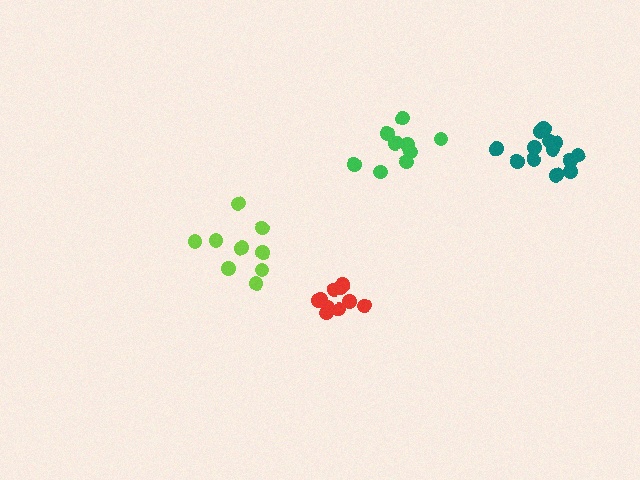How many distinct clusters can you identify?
There are 4 distinct clusters.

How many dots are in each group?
Group 1: 10 dots, Group 2: 10 dots, Group 3: 13 dots, Group 4: 9 dots (42 total).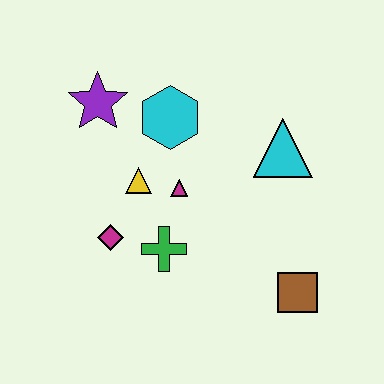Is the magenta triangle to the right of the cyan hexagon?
Yes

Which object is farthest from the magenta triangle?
The brown square is farthest from the magenta triangle.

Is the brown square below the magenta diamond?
Yes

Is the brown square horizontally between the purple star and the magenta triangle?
No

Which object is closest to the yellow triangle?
The magenta triangle is closest to the yellow triangle.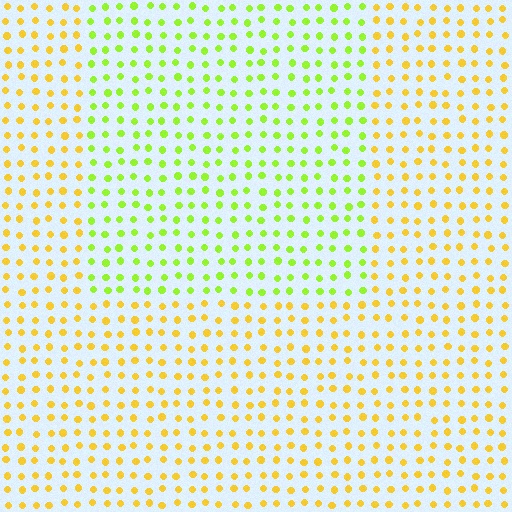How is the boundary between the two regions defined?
The boundary is defined purely by a slight shift in hue (about 43 degrees). Spacing, size, and orientation are identical on both sides.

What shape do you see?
I see a rectangle.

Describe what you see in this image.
The image is filled with small yellow elements in a uniform arrangement. A rectangle-shaped region is visible where the elements are tinted to a slightly different hue, forming a subtle color boundary.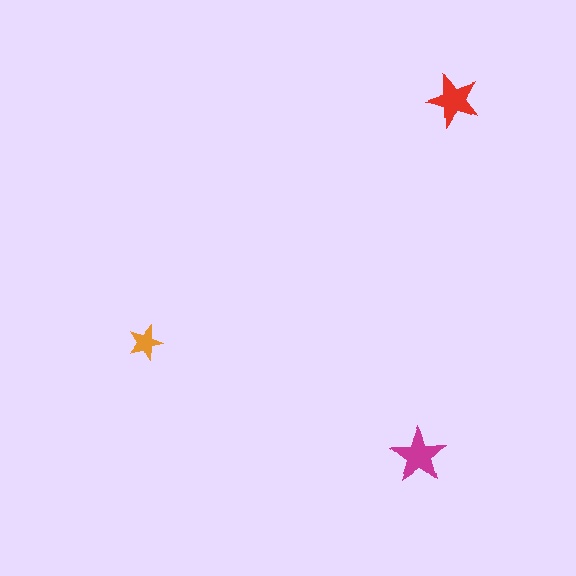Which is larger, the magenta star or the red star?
The magenta one.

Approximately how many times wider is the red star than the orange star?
About 1.5 times wider.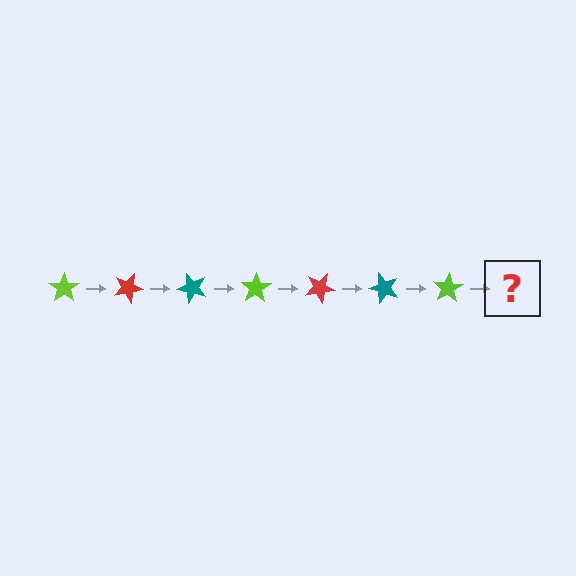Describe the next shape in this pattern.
It should be a red star, rotated 175 degrees from the start.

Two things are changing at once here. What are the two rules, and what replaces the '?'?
The two rules are that it rotates 25 degrees each step and the color cycles through lime, red, and teal. The '?' should be a red star, rotated 175 degrees from the start.